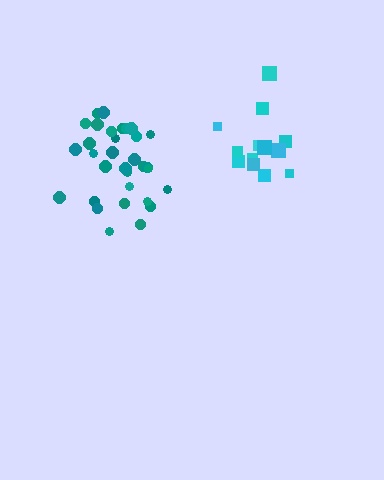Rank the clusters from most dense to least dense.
teal, cyan.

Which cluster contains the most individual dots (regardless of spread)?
Teal (33).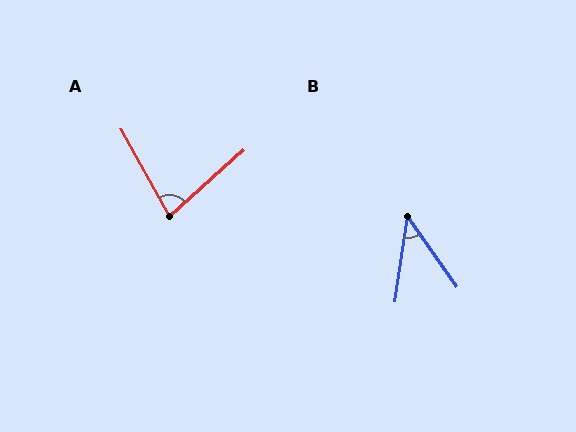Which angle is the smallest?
B, at approximately 43 degrees.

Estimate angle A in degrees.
Approximately 77 degrees.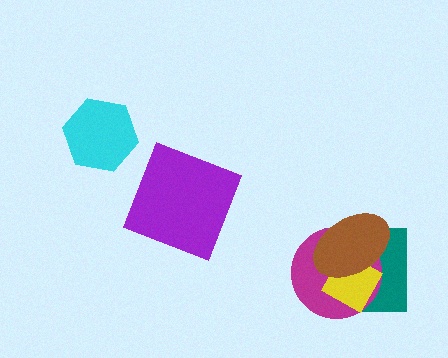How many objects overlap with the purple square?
0 objects overlap with the purple square.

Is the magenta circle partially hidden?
Yes, it is partially covered by another shape.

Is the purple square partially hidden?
No, no other shape covers it.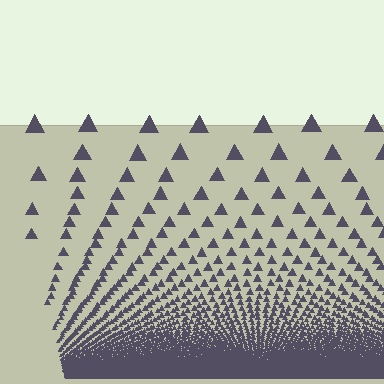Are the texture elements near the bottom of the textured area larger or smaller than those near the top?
Smaller. The gradient is inverted — elements near the bottom are smaller and denser.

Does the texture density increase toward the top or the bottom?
Density increases toward the bottom.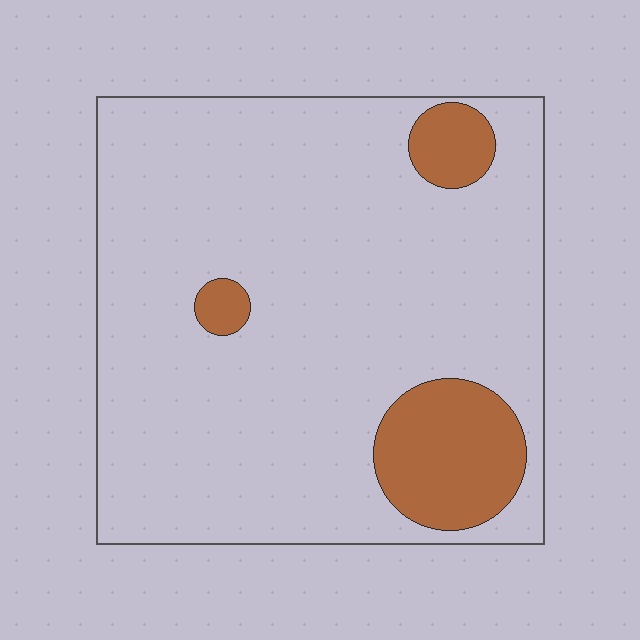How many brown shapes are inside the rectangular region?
3.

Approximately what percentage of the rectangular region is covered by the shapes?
Approximately 15%.